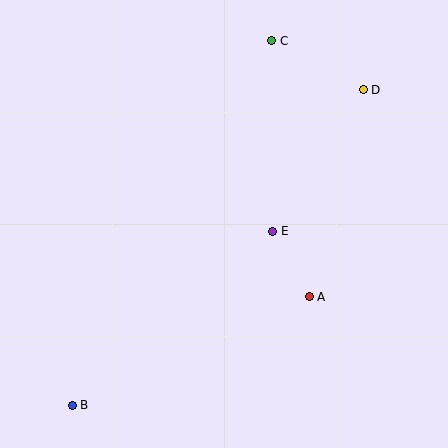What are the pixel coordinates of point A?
Point A is at (309, 297).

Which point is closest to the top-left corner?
Point C is closest to the top-left corner.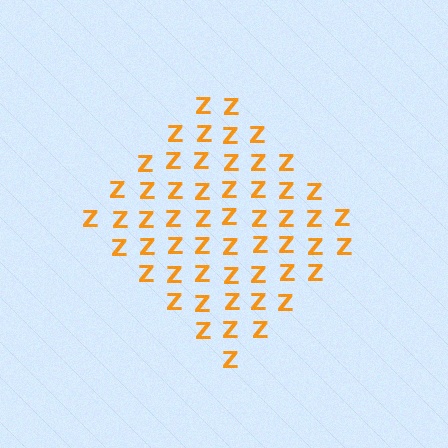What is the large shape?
The large shape is a diamond.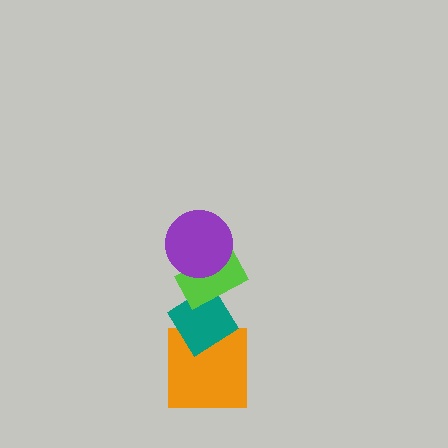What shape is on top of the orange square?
The teal diamond is on top of the orange square.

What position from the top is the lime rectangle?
The lime rectangle is 2nd from the top.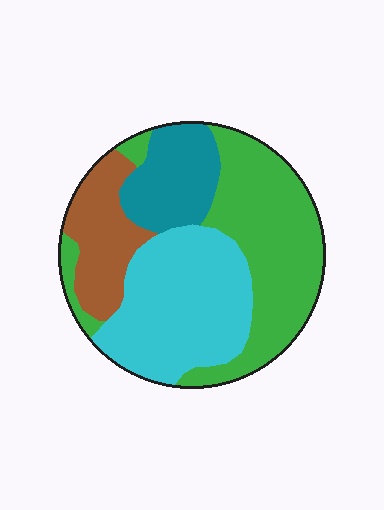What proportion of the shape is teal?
Teal takes up less than a quarter of the shape.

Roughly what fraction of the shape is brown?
Brown covers 15% of the shape.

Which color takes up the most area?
Green, at roughly 40%.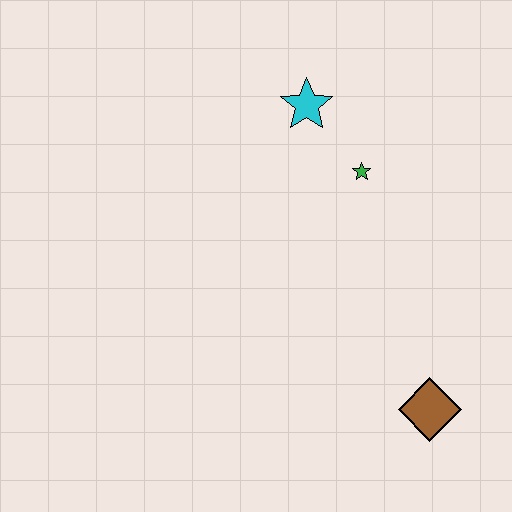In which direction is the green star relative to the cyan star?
The green star is below the cyan star.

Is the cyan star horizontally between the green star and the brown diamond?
No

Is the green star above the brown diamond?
Yes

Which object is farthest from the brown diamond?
The cyan star is farthest from the brown diamond.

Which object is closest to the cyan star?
The green star is closest to the cyan star.